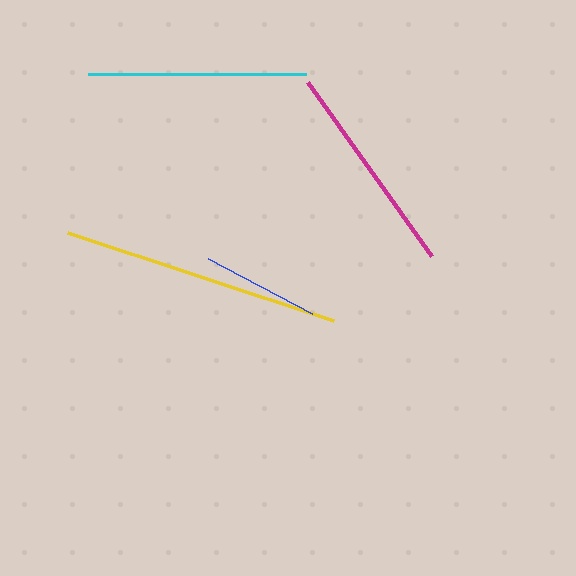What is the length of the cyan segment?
The cyan segment is approximately 218 pixels long.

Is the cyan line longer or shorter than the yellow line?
The yellow line is longer than the cyan line.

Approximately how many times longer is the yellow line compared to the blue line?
The yellow line is approximately 2.4 times the length of the blue line.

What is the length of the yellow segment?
The yellow segment is approximately 280 pixels long.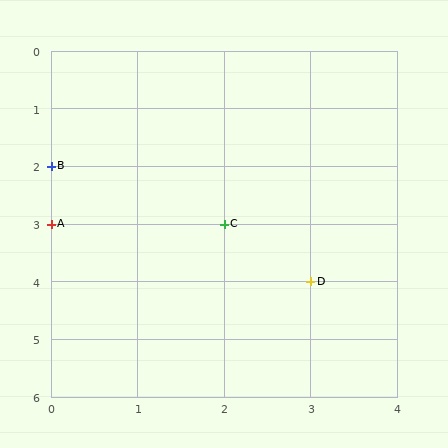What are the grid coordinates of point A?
Point A is at grid coordinates (0, 3).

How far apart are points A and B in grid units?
Points A and B are 1 row apart.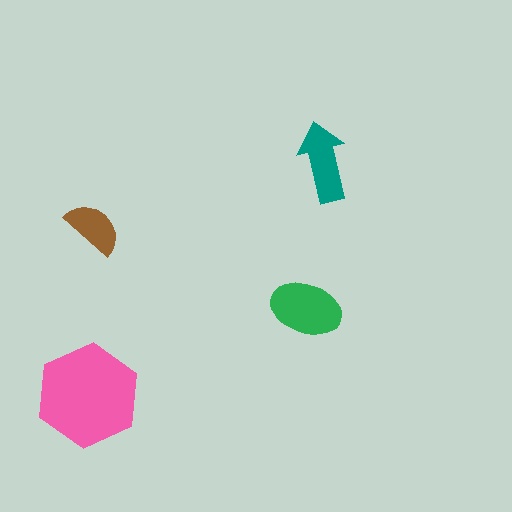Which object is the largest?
The pink hexagon.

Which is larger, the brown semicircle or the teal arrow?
The teal arrow.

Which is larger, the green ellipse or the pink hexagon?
The pink hexagon.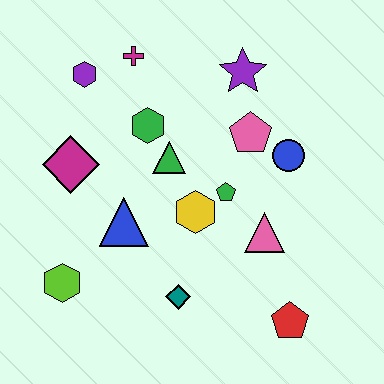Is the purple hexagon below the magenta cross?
Yes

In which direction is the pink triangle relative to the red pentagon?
The pink triangle is above the red pentagon.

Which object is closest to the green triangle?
The green hexagon is closest to the green triangle.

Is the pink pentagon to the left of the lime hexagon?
No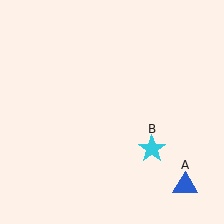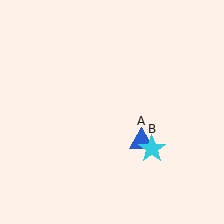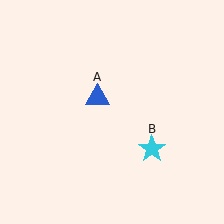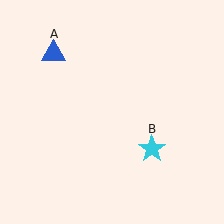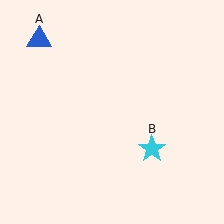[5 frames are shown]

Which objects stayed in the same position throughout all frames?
Cyan star (object B) remained stationary.